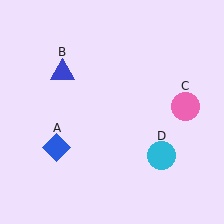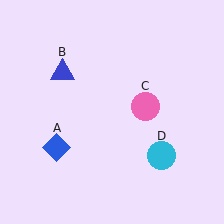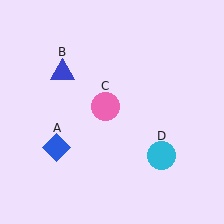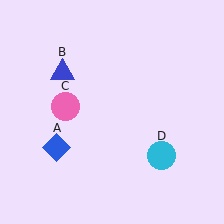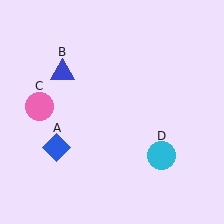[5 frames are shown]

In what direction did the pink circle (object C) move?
The pink circle (object C) moved left.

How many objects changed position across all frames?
1 object changed position: pink circle (object C).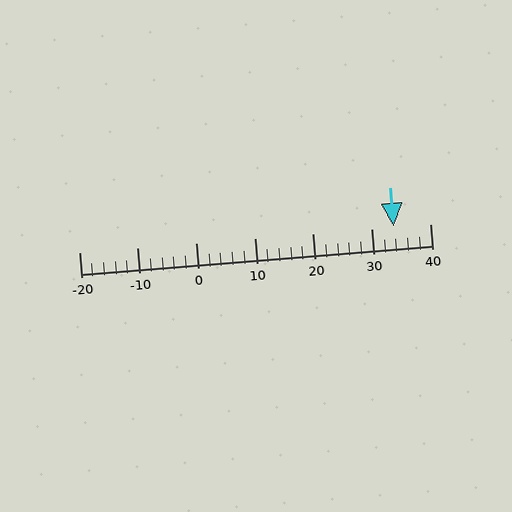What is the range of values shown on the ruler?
The ruler shows values from -20 to 40.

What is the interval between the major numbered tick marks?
The major tick marks are spaced 10 units apart.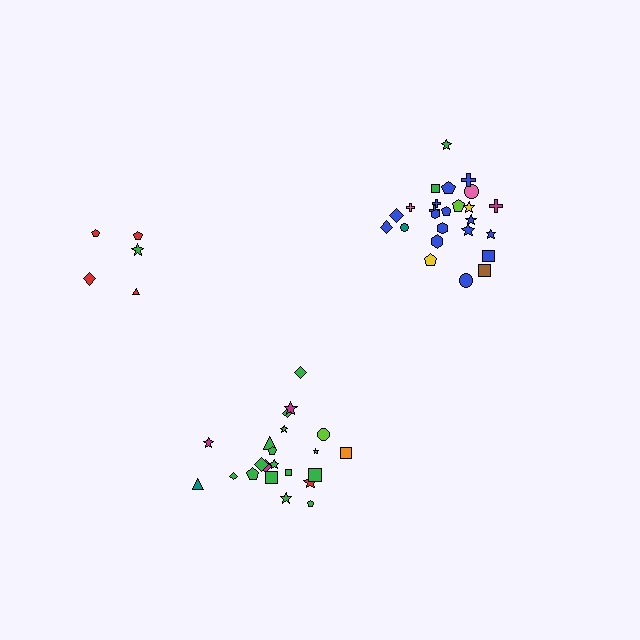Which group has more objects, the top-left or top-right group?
The top-right group.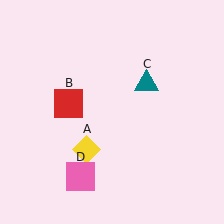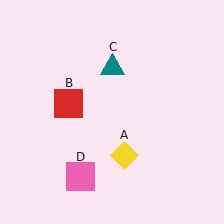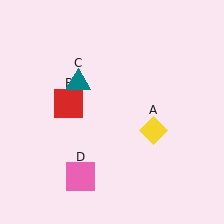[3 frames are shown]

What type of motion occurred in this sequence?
The yellow diamond (object A), teal triangle (object C) rotated counterclockwise around the center of the scene.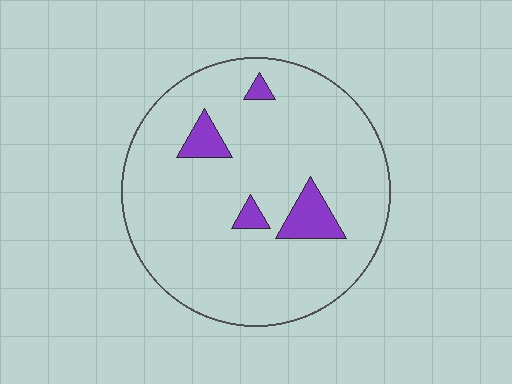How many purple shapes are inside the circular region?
4.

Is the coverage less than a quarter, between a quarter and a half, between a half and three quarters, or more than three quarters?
Less than a quarter.